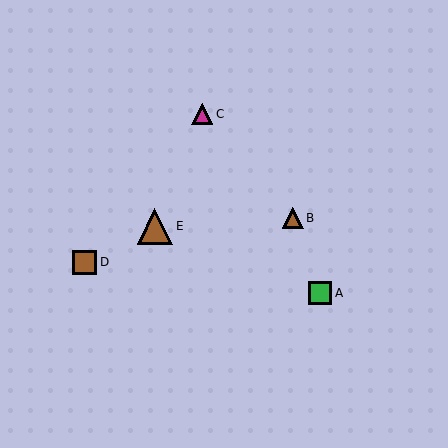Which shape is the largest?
The brown triangle (labeled E) is the largest.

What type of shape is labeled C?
Shape C is a magenta triangle.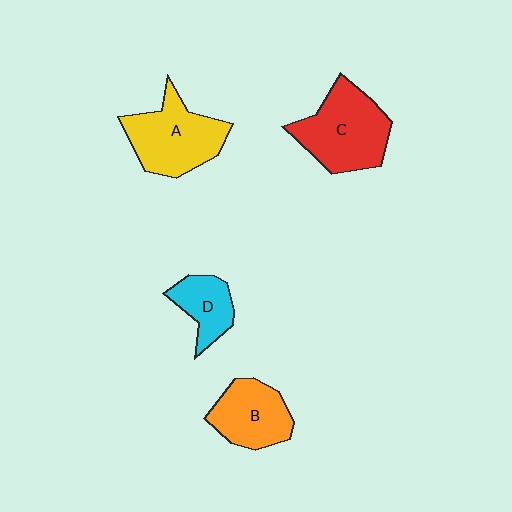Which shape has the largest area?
Shape C (red).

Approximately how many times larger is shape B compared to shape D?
Approximately 1.4 times.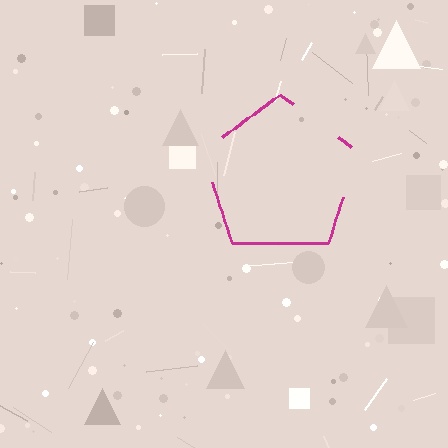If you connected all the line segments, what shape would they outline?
They would outline a pentagon.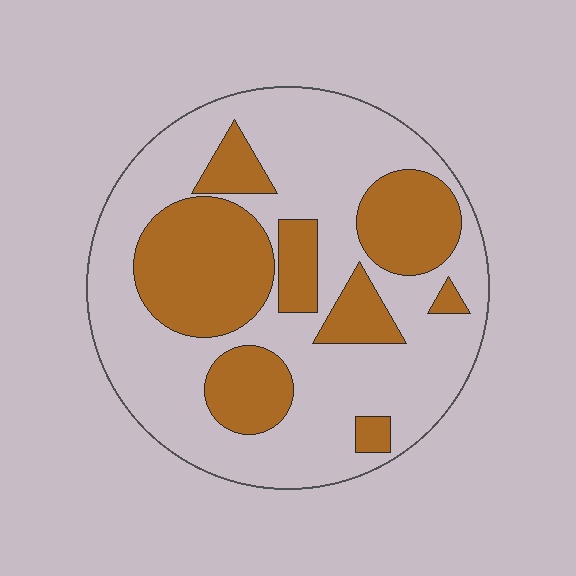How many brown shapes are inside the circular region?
8.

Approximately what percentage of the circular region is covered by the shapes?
Approximately 35%.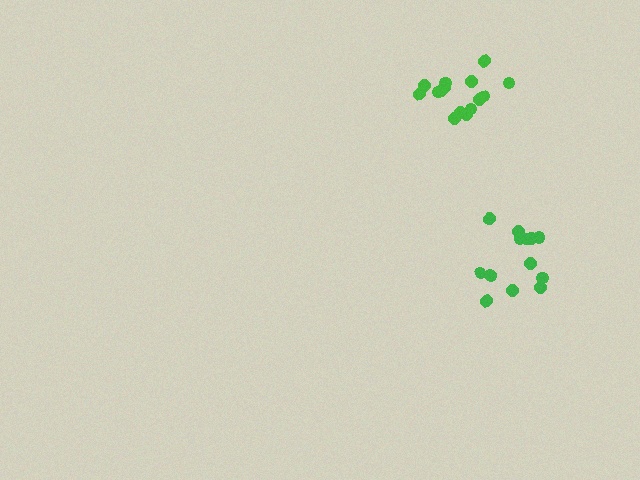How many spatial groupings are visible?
There are 2 spatial groupings.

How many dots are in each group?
Group 1: 15 dots, Group 2: 13 dots (28 total).